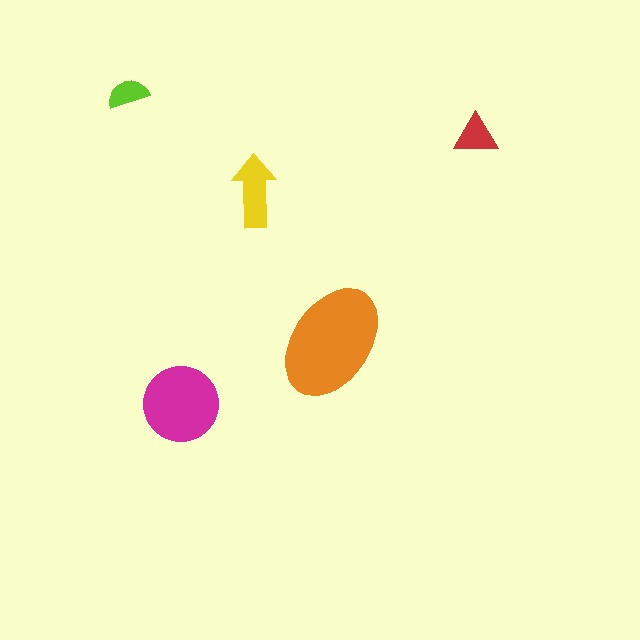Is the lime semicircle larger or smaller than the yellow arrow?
Smaller.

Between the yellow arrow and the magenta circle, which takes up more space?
The magenta circle.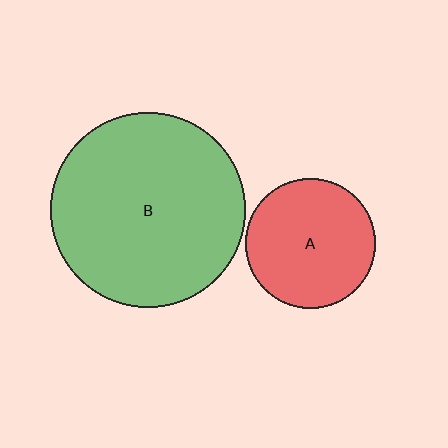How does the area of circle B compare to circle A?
Approximately 2.3 times.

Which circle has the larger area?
Circle B (green).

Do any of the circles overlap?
No, none of the circles overlap.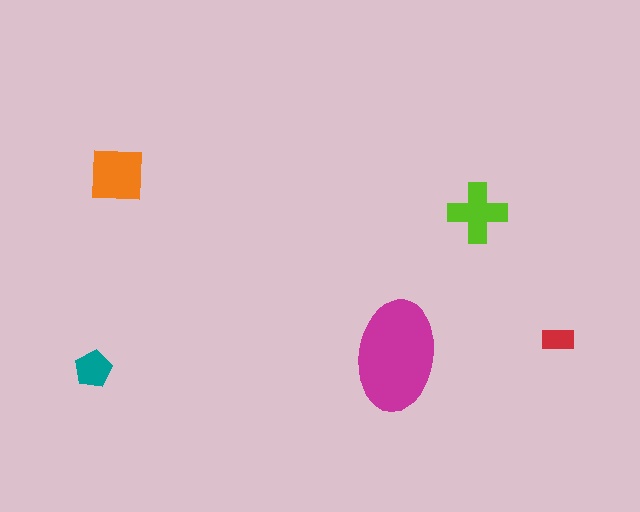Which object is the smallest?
The red rectangle.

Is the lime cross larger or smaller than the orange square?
Smaller.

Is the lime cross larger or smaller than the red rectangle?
Larger.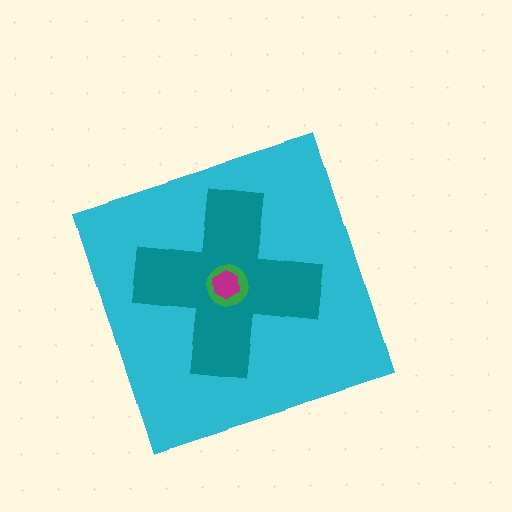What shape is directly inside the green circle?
The magenta hexagon.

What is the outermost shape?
The cyan diamond.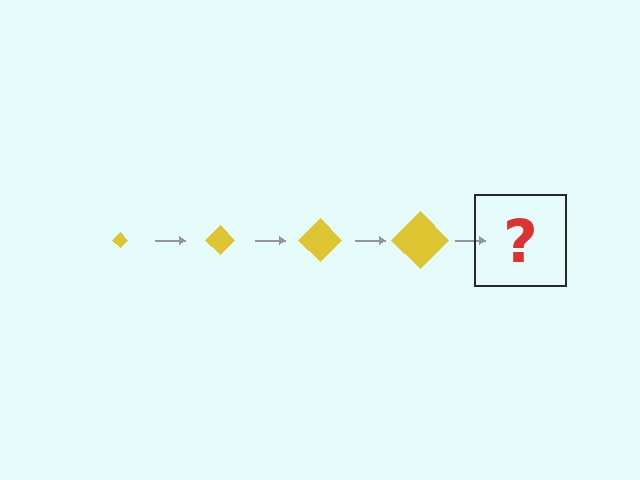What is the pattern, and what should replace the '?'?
The pattern is that the diamond gets progressively larger each step. The '?' should be a yellow diamond, larger than the previous one.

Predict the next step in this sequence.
The next step is a yellow diamond, larger than the previous one.